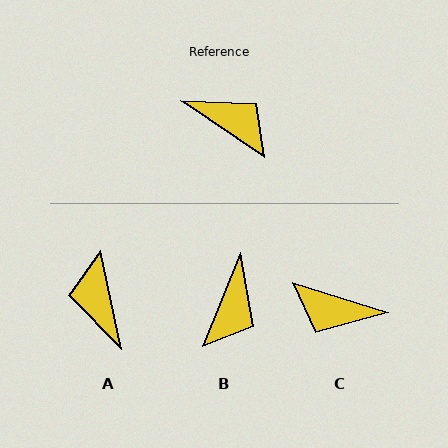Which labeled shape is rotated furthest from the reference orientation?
C, about 163 degrees away.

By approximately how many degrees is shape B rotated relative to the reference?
Approximately 78 degrees clockwise.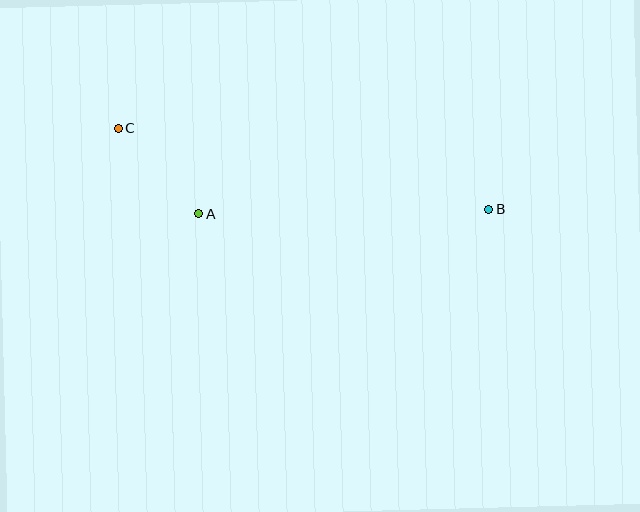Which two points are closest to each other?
Points A and C are closest to each other.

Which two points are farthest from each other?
Points B and C are farthest from each other.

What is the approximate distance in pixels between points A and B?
The distance between A and B is approximately 290 pixels.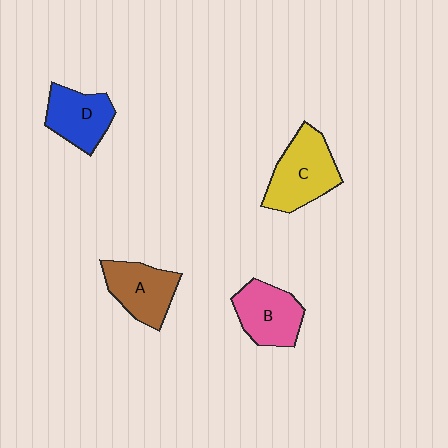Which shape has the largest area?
Shape C (yellow).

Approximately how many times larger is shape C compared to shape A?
Approximately 1.2 times.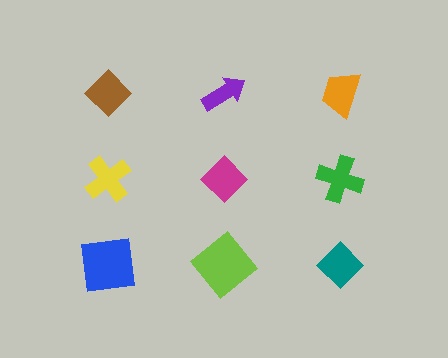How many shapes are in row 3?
3 shapes.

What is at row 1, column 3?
An orange trapezoid.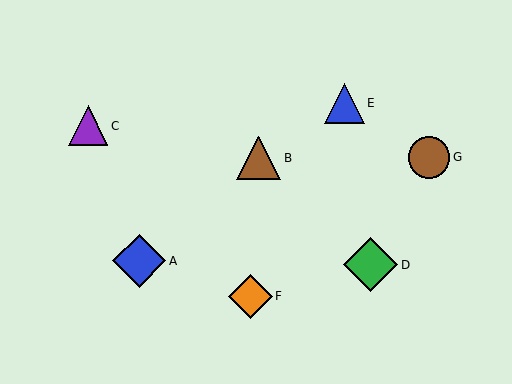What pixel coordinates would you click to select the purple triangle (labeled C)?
Click at (88, 126) to select the purple triangle C.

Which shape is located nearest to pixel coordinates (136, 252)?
The blue diamond (labeled A) at (139, 261) is nearest to that location.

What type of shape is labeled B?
Shape B is a brown triangle.